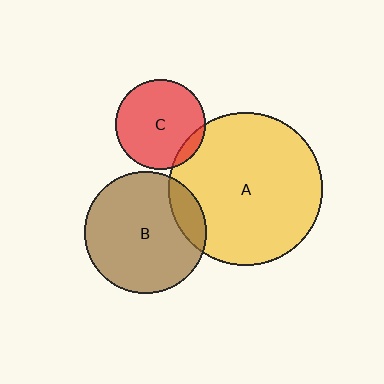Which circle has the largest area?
Circle A (yellow).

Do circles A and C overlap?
Yes.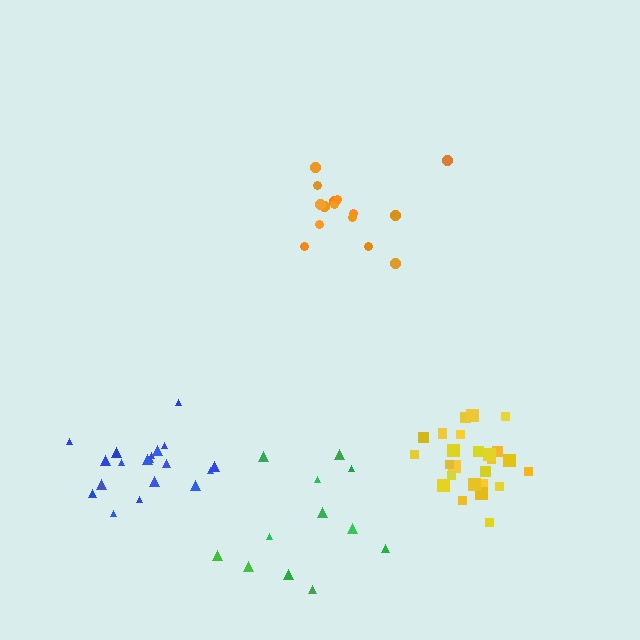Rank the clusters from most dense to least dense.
yellow, blue, orange, green.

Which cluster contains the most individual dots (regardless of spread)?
Yellow (26).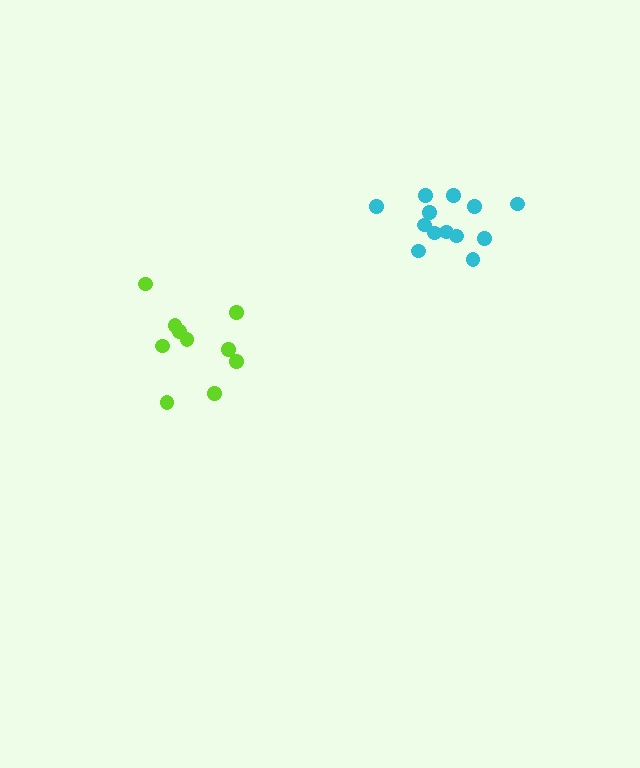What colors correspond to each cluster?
The clusters are colored: lime, cyan.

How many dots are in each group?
Group 1: 10 dots, Group 2: 13 dots (23 total).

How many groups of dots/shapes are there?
There are 2 groups.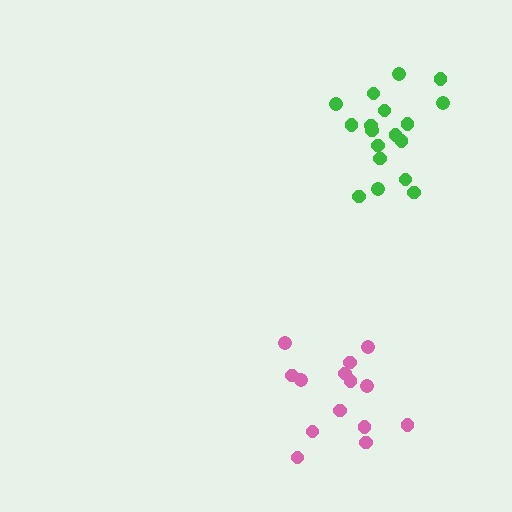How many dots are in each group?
Group 1: 14 dots, Group 2: 18 dots (32 total).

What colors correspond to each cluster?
The clusters are colored: pink, green.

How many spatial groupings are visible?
There are 2 spatial groupings.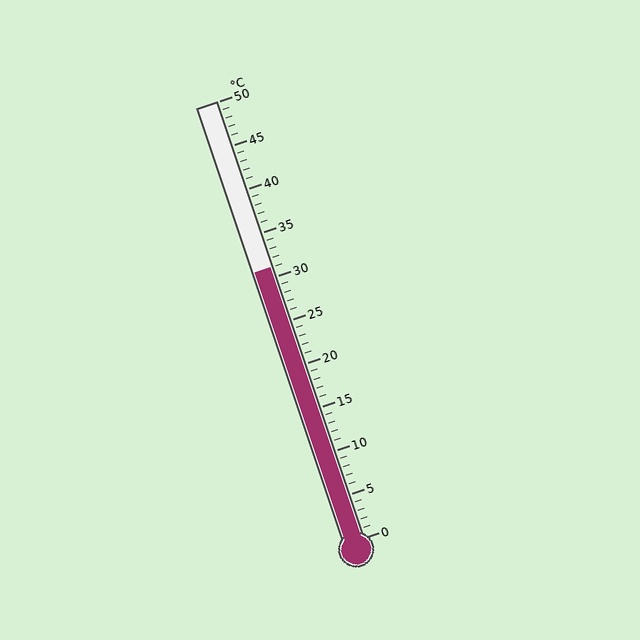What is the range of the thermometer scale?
The thermometer scale ranges from 0°C to 50°C.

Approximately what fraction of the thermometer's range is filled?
The thermometer is filled to approximately 60% of its range.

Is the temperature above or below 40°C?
The temperature is below 40°C.